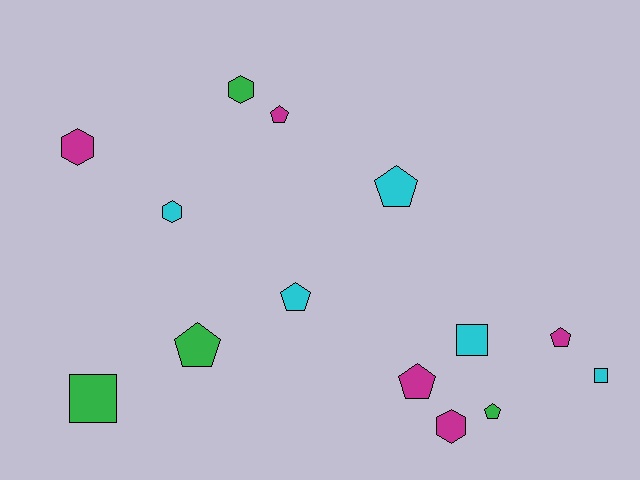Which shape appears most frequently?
Pentagon, with 7 objects.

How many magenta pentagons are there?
There are 3 magenta pentagons.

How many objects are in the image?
There are 14 objects.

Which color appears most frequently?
Cyan, with 5 objects.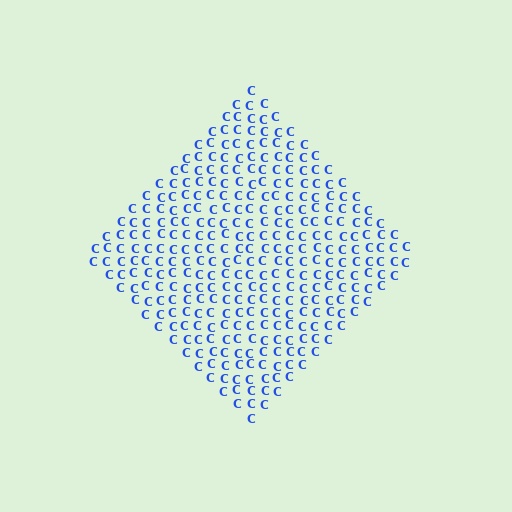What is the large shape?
The large shape is a diamond.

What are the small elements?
The small elements are letter C's.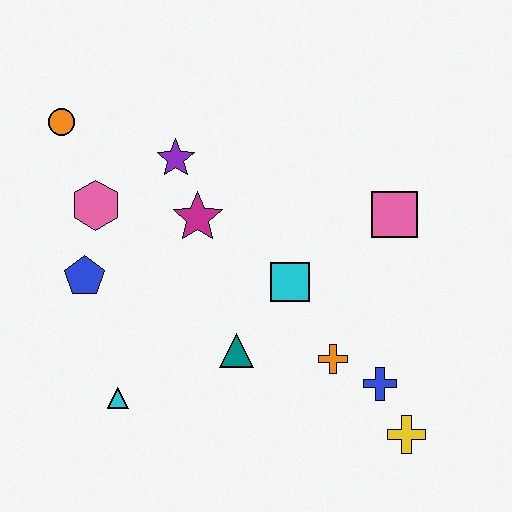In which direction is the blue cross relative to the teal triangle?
The blue cross is to the right of the teal triangle.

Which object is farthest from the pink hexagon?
The yellow cross is farthest from the pink hexagon.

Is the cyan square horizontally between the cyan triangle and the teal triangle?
No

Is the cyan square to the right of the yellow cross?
No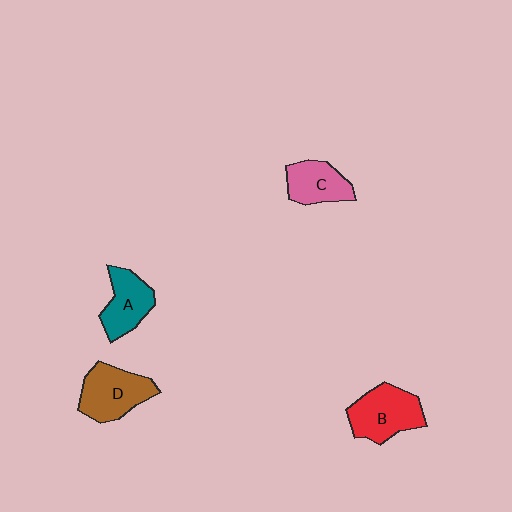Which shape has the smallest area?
Shape C (pink).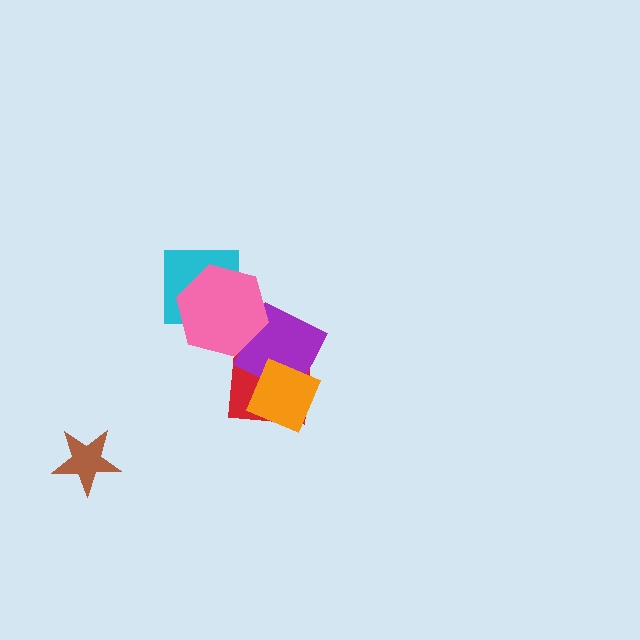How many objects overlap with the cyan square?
1 object overlaps with the cyan square.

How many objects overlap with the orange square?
2 objects overlap with the orange square.